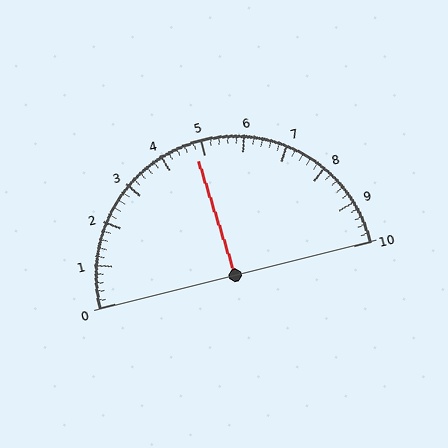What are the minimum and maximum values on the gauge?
The gauge ranges from 0 to 10.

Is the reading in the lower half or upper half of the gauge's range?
The reading is in the lower half of the range (0 to 10).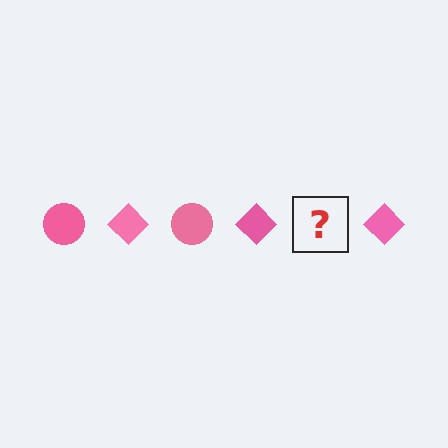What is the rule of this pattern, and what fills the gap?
The rule is that the pattern cycles through circle, diamond shapes in pink. The gap should be filled with a pink circle.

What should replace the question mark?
The question mark should be replaced with a pink circle.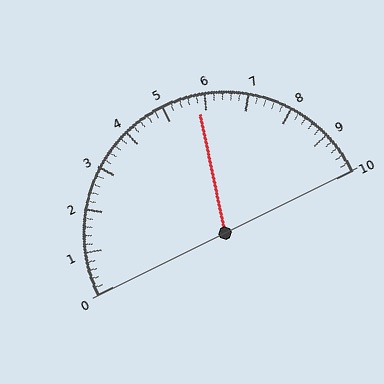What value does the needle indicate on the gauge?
The needle indicates approximately 5.8.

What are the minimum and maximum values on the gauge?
The gauge ranges from 0 to 10.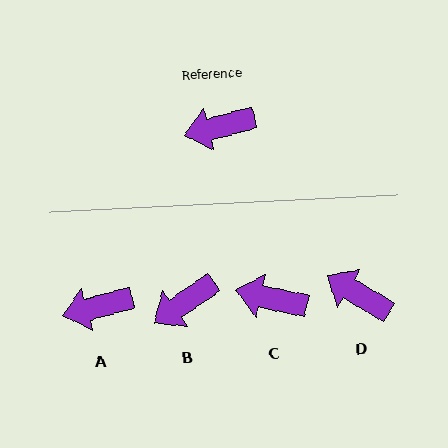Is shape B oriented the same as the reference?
No, it is off by about 20 degrees.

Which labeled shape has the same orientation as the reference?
A.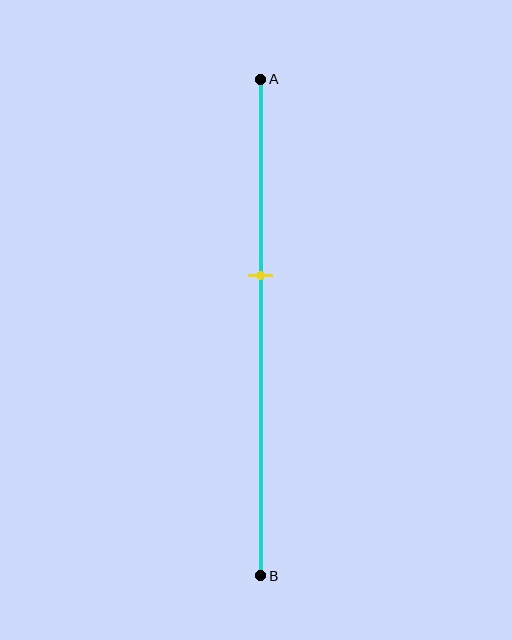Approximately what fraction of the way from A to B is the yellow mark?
The yellow mark is approximately 40% of the way from A to B.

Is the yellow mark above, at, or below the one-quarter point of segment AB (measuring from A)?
The yellow mark is below the one-quarter point of segment AB.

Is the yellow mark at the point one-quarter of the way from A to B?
No, the mark is at about 40% from A, not at the 25% one-quarter point.